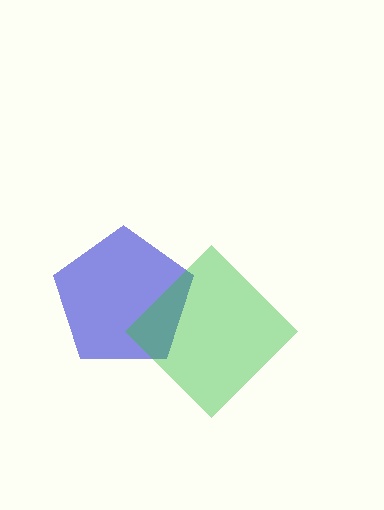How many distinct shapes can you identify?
There are 2 distinct shapes: a blue pentagon, a green diamond.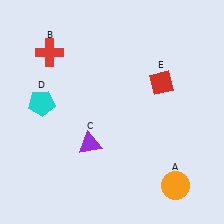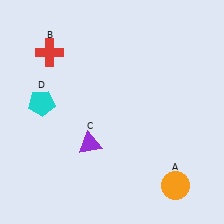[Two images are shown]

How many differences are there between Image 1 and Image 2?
There is 1 difference between the two images.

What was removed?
The red diamond (E) was removed in Image 2.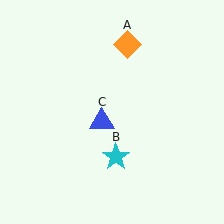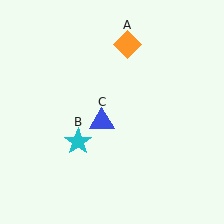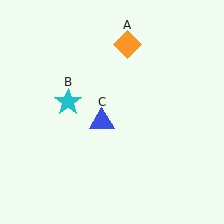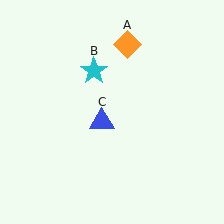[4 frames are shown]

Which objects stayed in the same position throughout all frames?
Orange diamond (object A) and blue triangle (object C) remained stationary.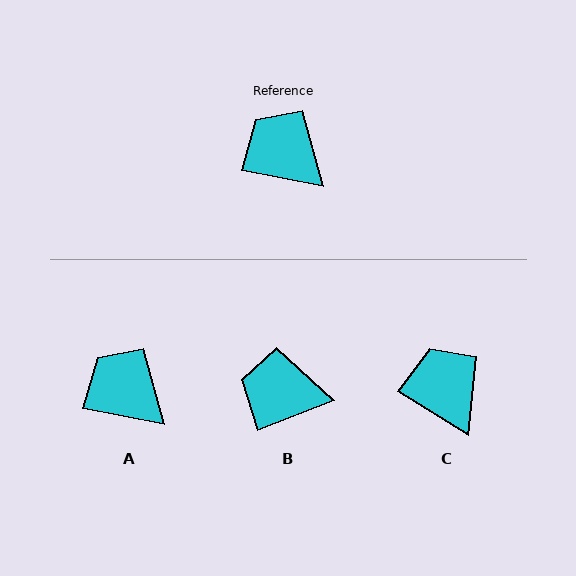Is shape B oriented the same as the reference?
No, it is off by about 32 degrees.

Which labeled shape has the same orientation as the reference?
A.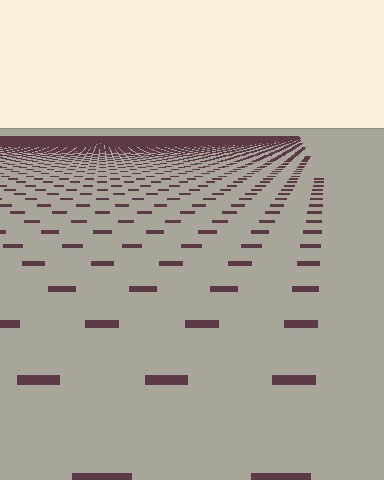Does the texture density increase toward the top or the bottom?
Density increases toward the top.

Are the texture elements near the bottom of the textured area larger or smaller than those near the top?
Larger. Near the bottom, elements are closer to the viewer and appear at a bigger on-screen size.